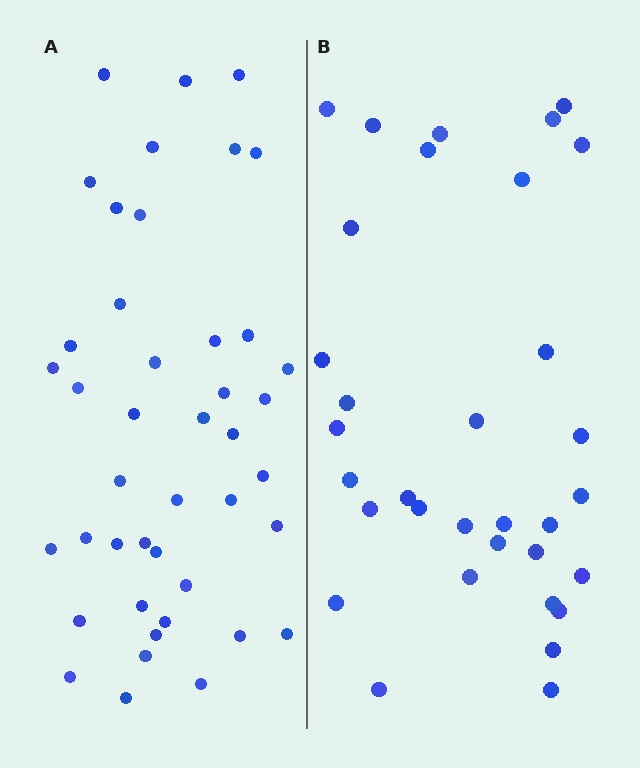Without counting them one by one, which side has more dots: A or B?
Region A (the left region) has more dots.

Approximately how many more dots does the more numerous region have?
Region A has roughly 10 or so more dots than region B.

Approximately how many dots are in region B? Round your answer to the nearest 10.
About 30 dots. (The exact count is 33, which rounds to 30.)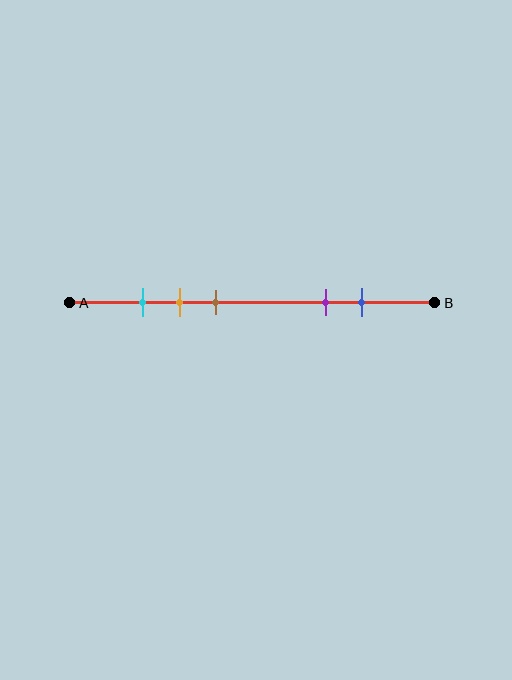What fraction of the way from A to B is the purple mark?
The purple mark is approximately 70% (0.7) of the way from A to B.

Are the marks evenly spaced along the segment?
No, the marks are not evenly spaced.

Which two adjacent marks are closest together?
The cyan and orange marks are the closest adjacent pair.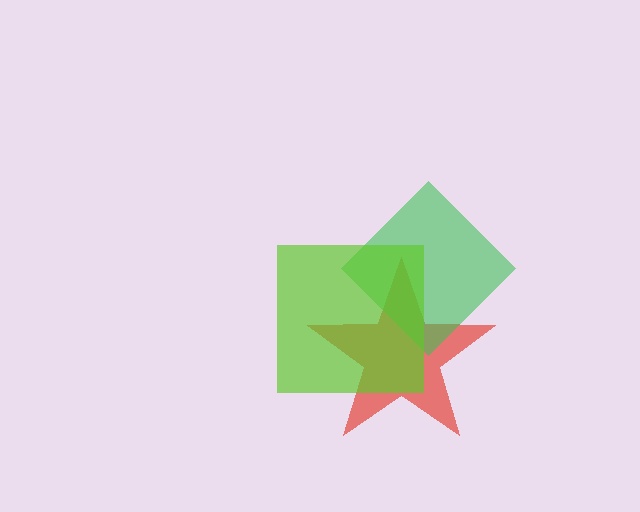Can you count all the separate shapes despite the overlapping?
Yes, there are 3 separate shapes.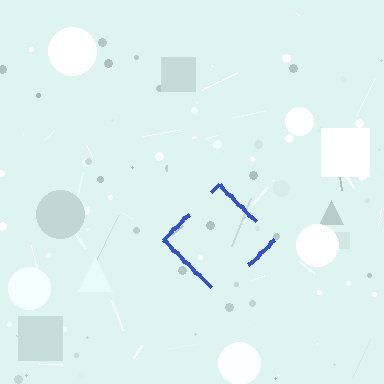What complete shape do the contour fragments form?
The contour fragments form a diamond.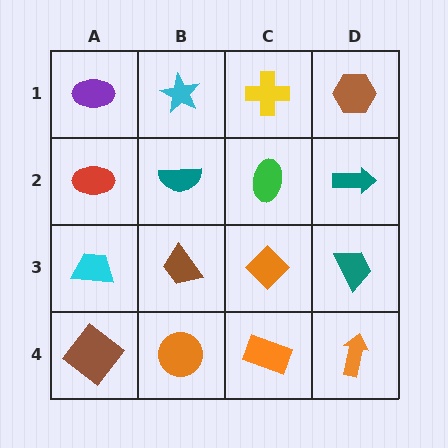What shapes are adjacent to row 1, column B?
A teal semicircle (row 2, column B), a purple ellipse (row 1, column A), a yellow cross (row 1, column C).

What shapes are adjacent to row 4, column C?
An orange diamond (row 3, column C), an orange circle (row 4, column B), an orange arrow (row 4, column D).